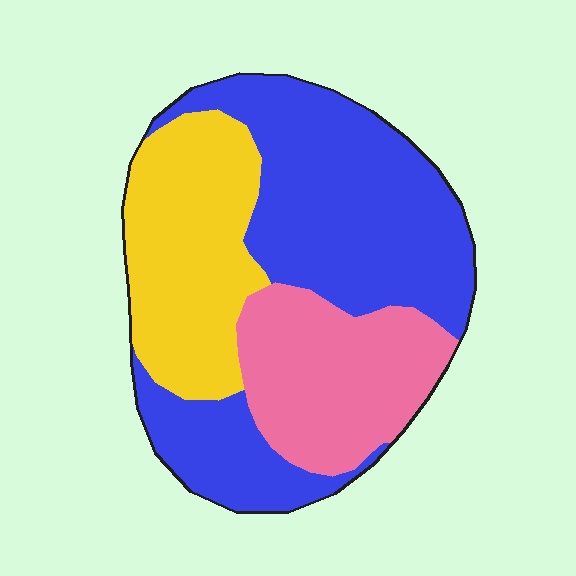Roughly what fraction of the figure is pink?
Pink covers around 25% of the figure.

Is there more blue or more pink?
Blue.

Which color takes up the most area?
Blue, at roughly 50%.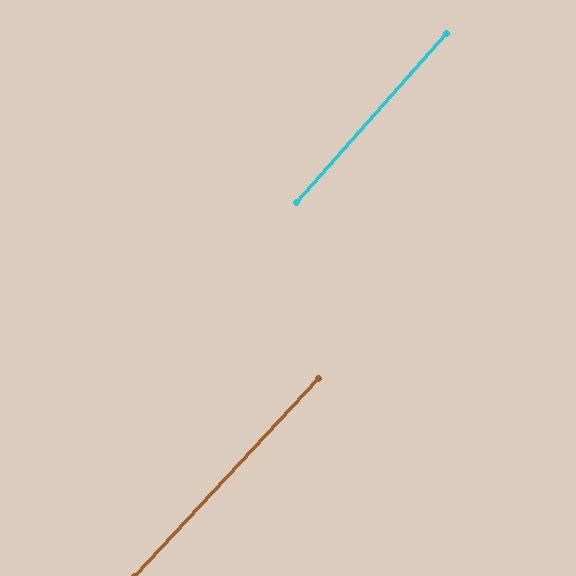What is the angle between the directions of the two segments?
Approximately 1 degree.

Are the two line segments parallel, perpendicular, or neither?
Parallel — their directions differ by only 1.5°.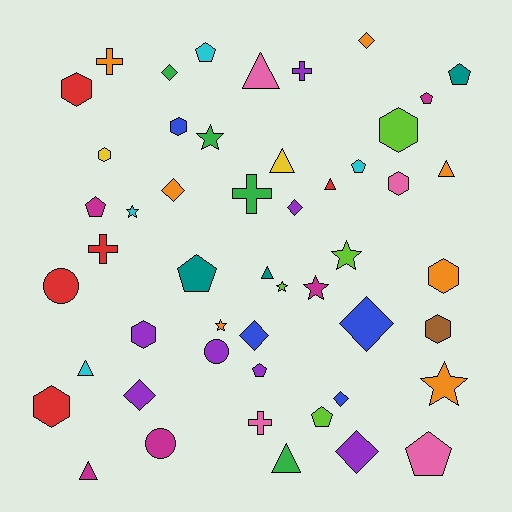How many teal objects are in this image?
There are 3 teal objects.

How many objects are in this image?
There are 50 objects.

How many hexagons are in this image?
There are 9 hexagons.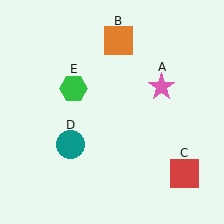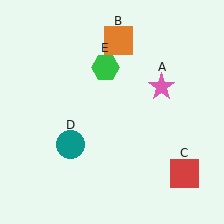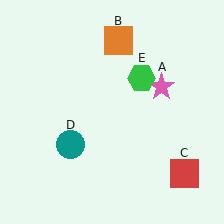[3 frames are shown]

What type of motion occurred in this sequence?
The green hexagon (object E) rotated clockwise around the center of the scene.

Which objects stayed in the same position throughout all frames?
Pink star (object A) and orange square (object B) and red square (object C) and teal circle (object D) remained stationary.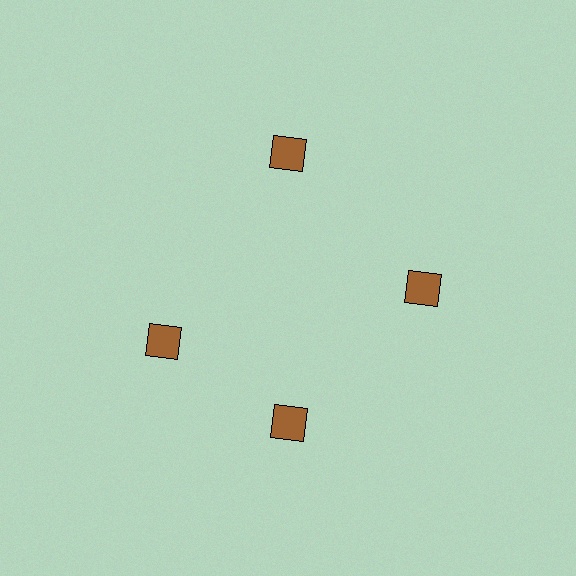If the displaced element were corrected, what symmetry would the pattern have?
It would have 4-fold rotational symmetry — the pattern would map onto itself every 90 degrees.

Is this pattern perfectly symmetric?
No. The 4 brown squares are arranged in a ring, but one element near the 9 o'clock position is rotated out of alignment along the ring, breaking the 4-fold rotational symmetry.